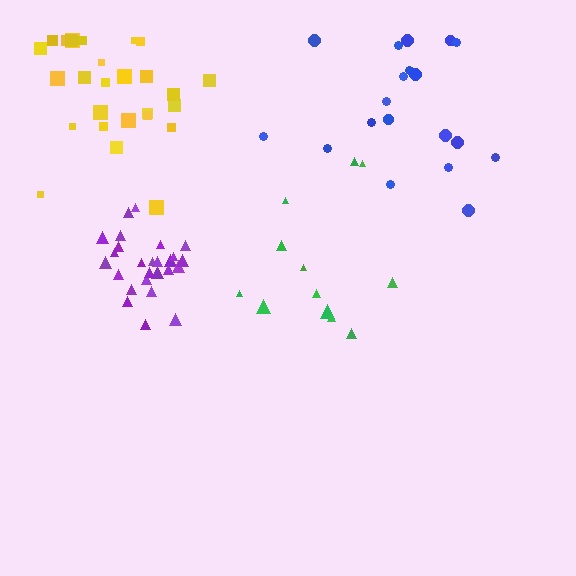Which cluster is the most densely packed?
Purple.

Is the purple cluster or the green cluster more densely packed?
Purple.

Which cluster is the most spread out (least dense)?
Green.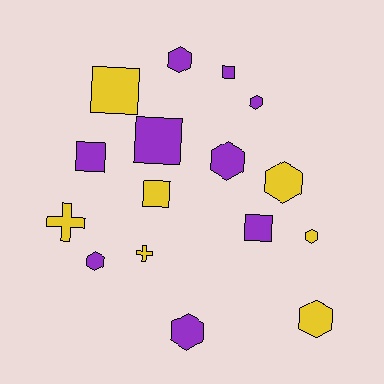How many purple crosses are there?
There are no purple crosses.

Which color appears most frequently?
Purple, with 9 objects.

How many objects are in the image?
There are 16 objects.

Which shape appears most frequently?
Hexagon, with 8 objects.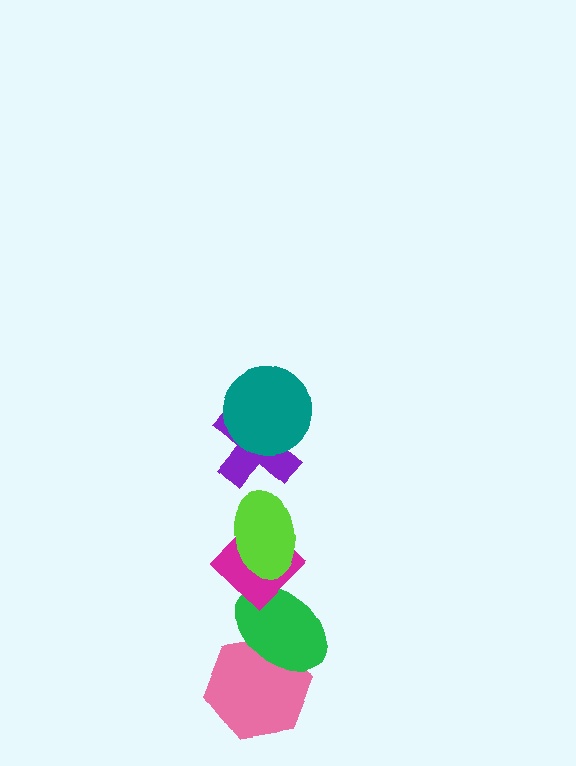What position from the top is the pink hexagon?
The pink hexagon is 6th from the top.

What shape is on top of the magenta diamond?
The lime ellipse is on top of the magenta diamond.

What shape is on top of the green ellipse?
The magenta diamond is on top of the green ellipse.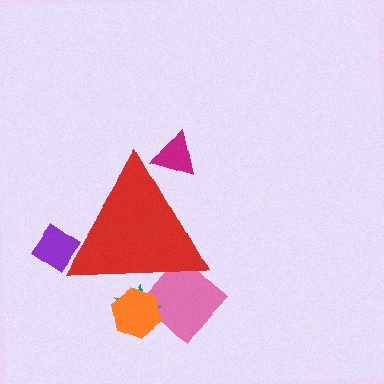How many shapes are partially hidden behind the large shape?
5 shapes are partially hidden.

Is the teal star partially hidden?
Yes, the teal star is partially hidden behind the red triangle.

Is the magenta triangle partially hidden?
Yes, the magenta triangle is partially hidden behind the red triangle.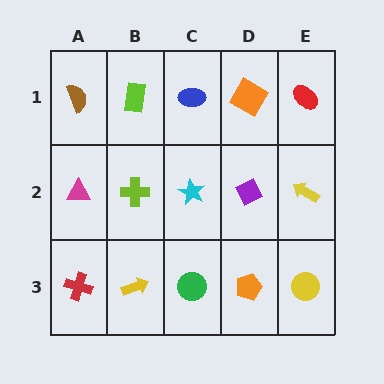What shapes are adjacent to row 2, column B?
A lime rectangle (row 1, column B), a yellow arrow (row 3, column B), a magenta triangle (row 2, column A), a cyan star (row 2, column C).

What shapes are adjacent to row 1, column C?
A cyan star (row 2, column C), a lime rectangle (row 1, column B), an orange square (row 1, column D).